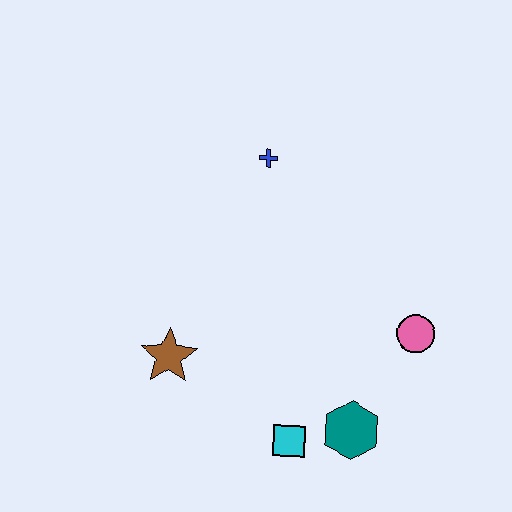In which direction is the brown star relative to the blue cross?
The brown star is below the blue cross.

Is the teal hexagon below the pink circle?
Yes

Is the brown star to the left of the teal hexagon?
Yes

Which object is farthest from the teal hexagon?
The blue cross is farthest from the teal hexagon.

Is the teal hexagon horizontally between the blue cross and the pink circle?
Yes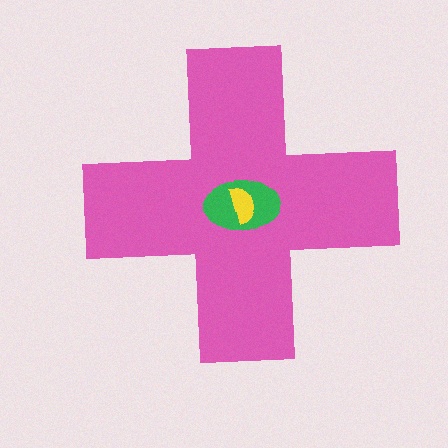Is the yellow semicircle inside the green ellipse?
Yes.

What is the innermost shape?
The yellow semicircle.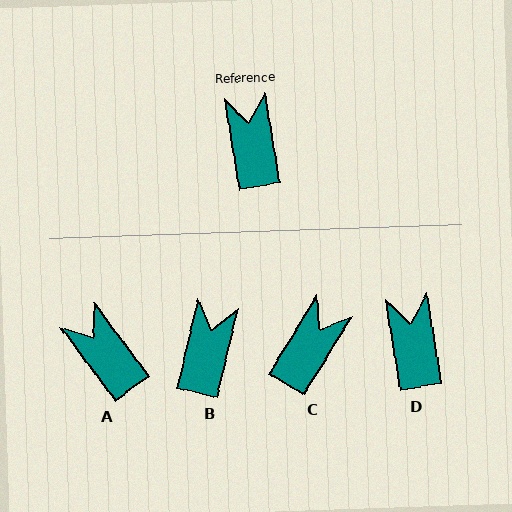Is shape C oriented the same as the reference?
No, it is off by about 40 degrees.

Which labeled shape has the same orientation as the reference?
D.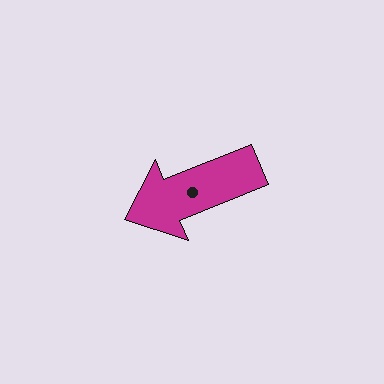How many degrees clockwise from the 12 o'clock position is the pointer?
Approximately 248 degrees.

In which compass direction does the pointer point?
West.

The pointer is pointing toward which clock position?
Roughly 8 o'clock.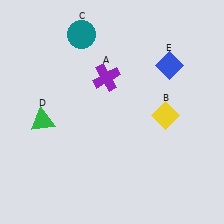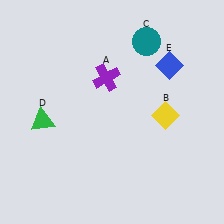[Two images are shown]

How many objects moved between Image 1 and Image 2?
1 object moved between the two images.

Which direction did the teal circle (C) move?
The teal circle (C) moved right.